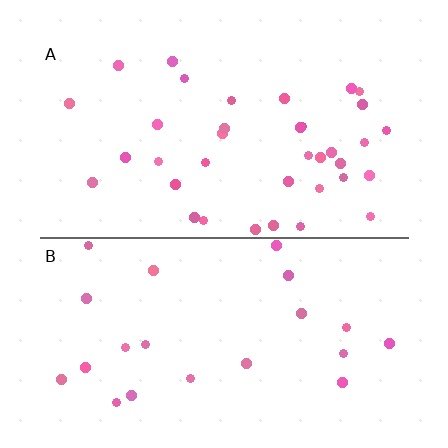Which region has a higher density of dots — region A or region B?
A (the top).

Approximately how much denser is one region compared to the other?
Approximately 1.7× — region A over region B.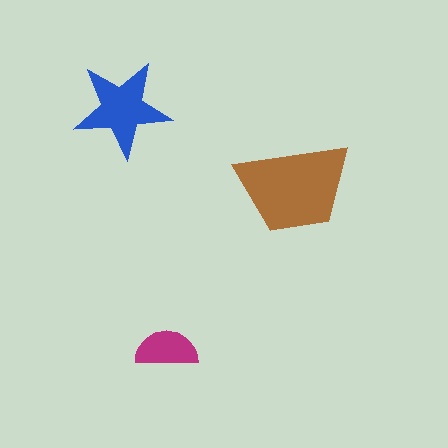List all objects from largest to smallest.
The brown trapezoid, the blue star, the magenta semicircle.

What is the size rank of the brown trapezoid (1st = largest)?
1st.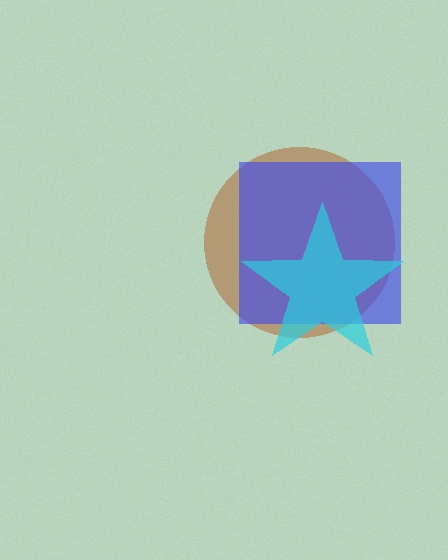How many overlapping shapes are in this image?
There are 3 overlapping shapes in the image.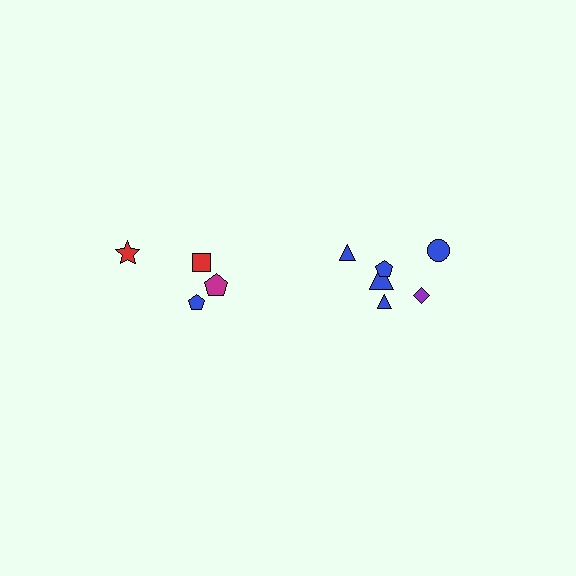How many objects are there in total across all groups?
There are 10 objects.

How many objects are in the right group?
There are 6 objects.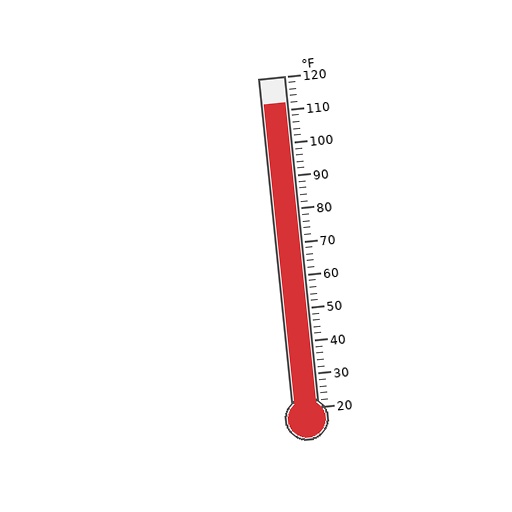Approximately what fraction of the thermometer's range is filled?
The thermometer is filled to approximately 90% of its range.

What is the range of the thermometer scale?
The thermometer scale ranges from 20°F to 120°F.